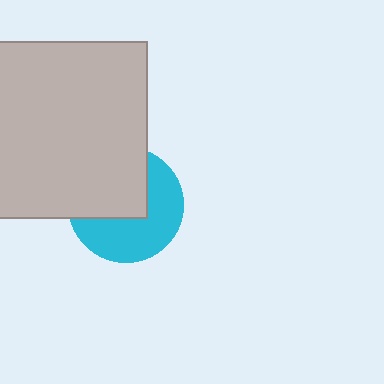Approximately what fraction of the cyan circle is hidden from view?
Roughly 47% of the cyan circle is hidden behind the light gray square.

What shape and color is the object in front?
The object in front is a light gray square.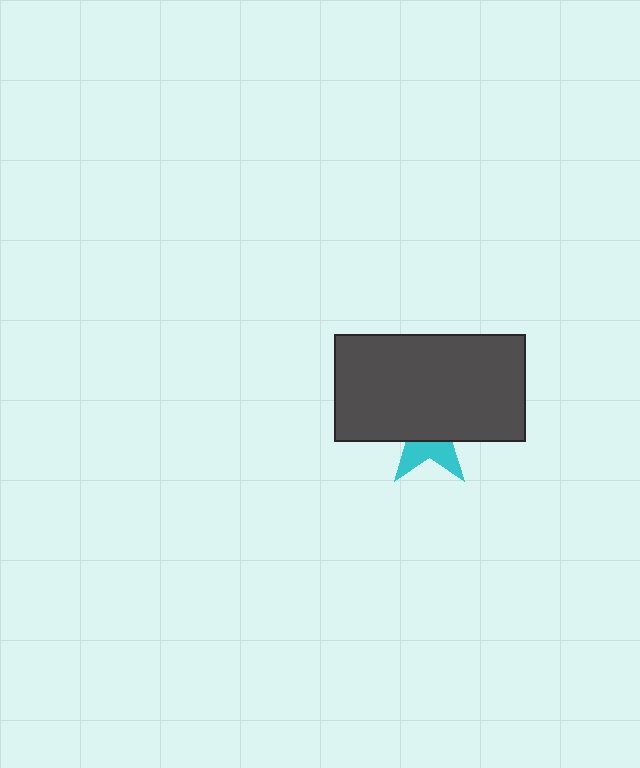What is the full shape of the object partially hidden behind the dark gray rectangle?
The partially hidden object is a cyan star.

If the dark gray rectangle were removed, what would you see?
You would see the complete cyan star.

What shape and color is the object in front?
The object in front is a dark gray rectangle.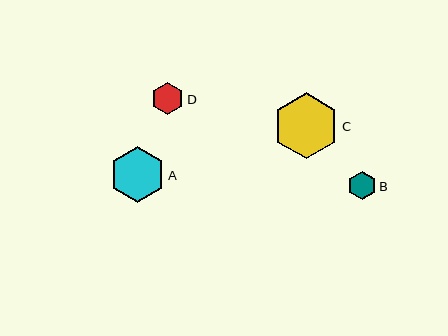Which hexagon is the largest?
Hexagon C is the largest with a size of approximately 66 pixels.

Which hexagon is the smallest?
Hexagon B is the smallest with a size of approximately 29 pixels.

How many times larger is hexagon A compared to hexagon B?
Hexagon A is approximately 1.9 times the size of hexagon B.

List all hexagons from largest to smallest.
From largest to smallest: C, A, D, B.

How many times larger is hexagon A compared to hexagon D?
Hexagon A is approximately 1.7 times the size of hexagon D.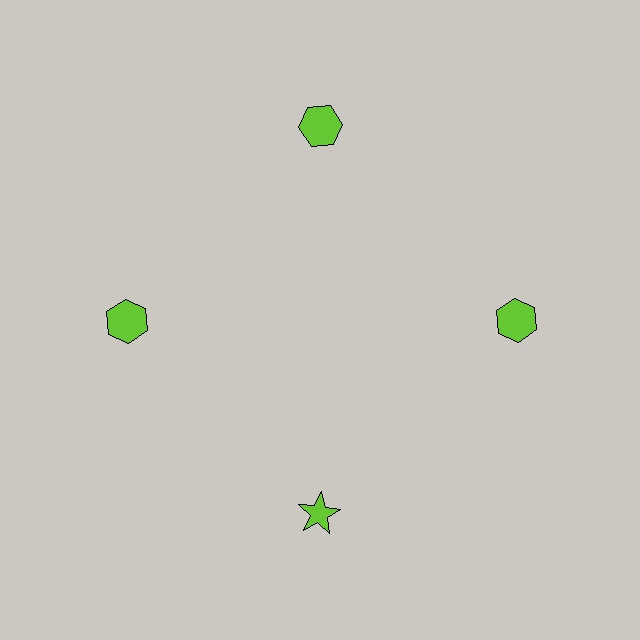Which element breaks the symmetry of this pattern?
The lime star at roughly the 6 o'clock position breaks the symmetry. All other shapes are lime hexagons.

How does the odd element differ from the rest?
It has a different shape: star instead of hexagon.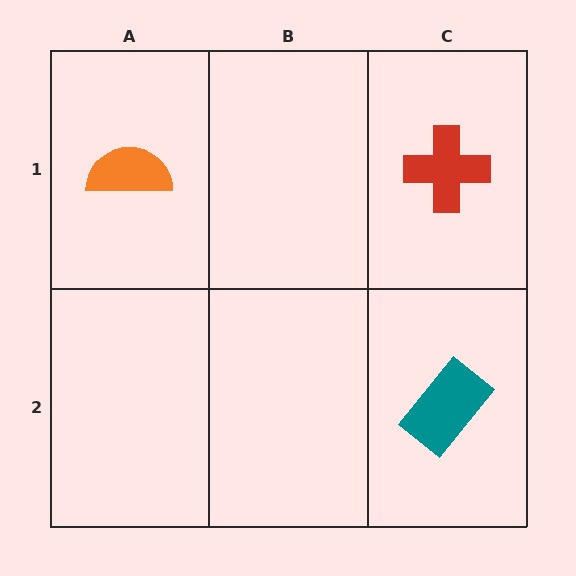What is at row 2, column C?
A teal rectangle.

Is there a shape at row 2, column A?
No, that cell is empty.